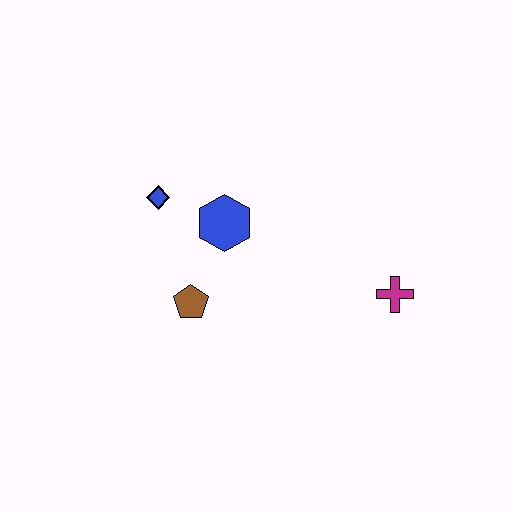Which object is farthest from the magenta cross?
The blue diamond is farthest from the magenta cross.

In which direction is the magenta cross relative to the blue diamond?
The magenta cross is to the right of the blue diamond.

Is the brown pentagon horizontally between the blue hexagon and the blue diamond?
Yes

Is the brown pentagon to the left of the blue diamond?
No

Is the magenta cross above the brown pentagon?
Yes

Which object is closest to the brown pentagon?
The blue hexagon is closest to the brown pentagon.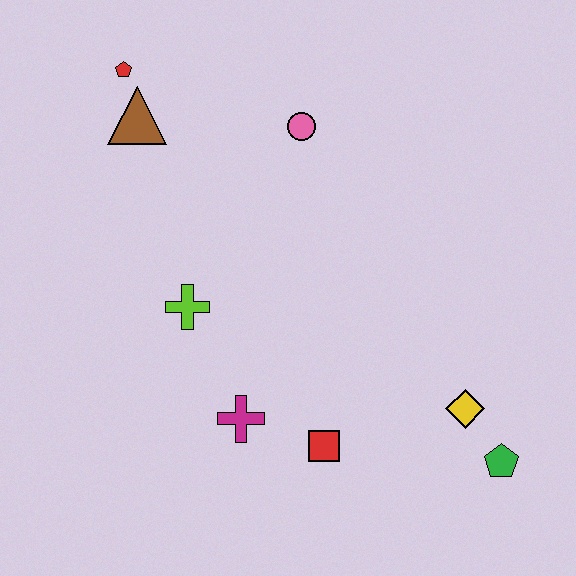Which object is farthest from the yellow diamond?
The red pentagon is farthest from the yellow diamond.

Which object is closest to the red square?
The magenta cross is closest to the red square.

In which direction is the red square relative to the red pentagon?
The red square is below the red pentagon.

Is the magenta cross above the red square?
Yes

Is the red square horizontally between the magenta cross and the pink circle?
No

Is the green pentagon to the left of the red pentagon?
No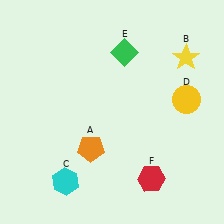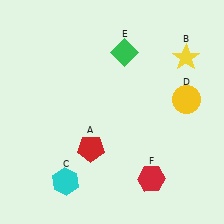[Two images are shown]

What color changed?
The pentagon (A) changed from orange in Image 1 to red in Image 2.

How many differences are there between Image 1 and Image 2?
There is 1 difference between the two images.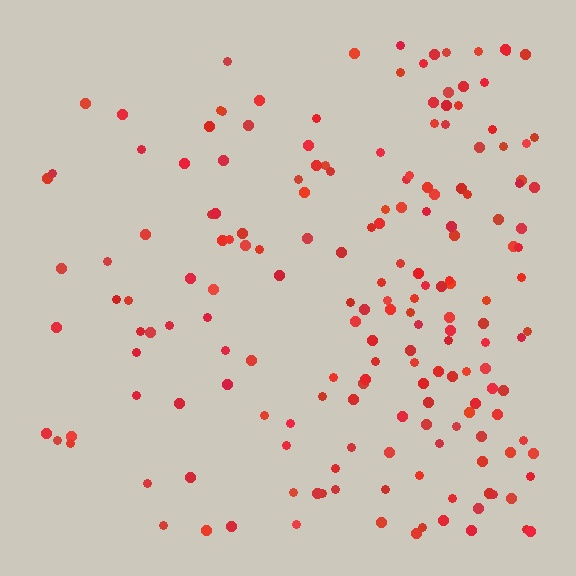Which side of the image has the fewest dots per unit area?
The left.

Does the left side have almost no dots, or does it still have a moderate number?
Still a moderate number, just noticeably fewer than the right.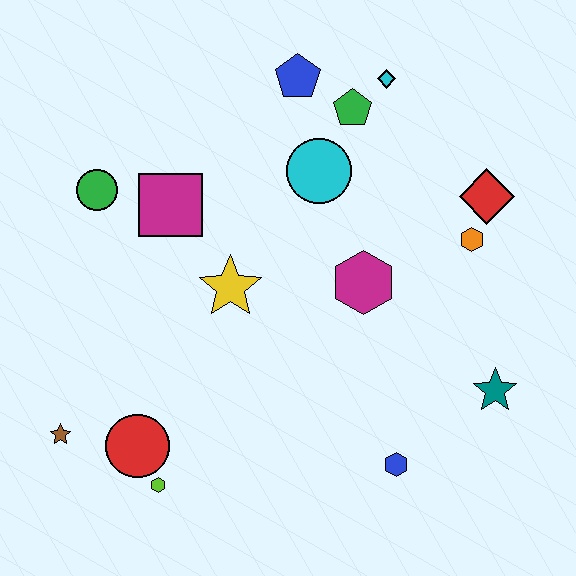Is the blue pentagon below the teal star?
No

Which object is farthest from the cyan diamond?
The brown star is farthest from the cyan diamond.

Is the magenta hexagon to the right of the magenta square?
Yes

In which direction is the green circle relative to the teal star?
The green circle is to the left of the teal star.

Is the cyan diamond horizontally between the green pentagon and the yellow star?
No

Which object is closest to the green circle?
The magenta square is closest to the green circle.